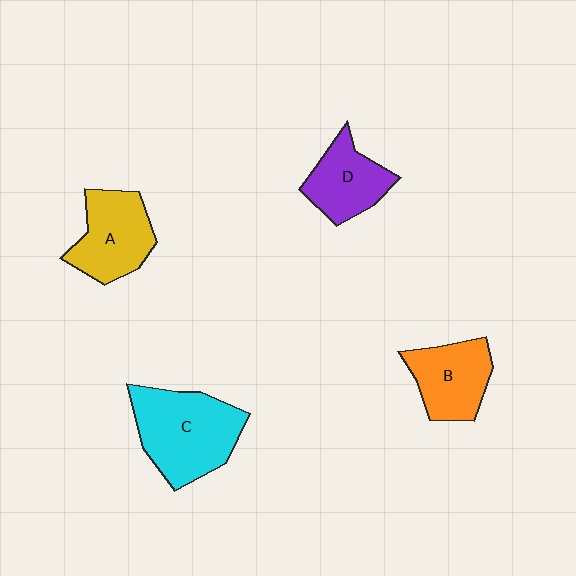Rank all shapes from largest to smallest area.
From largest to smallest: C (cyan), A (yellow), B (orange), D (purple).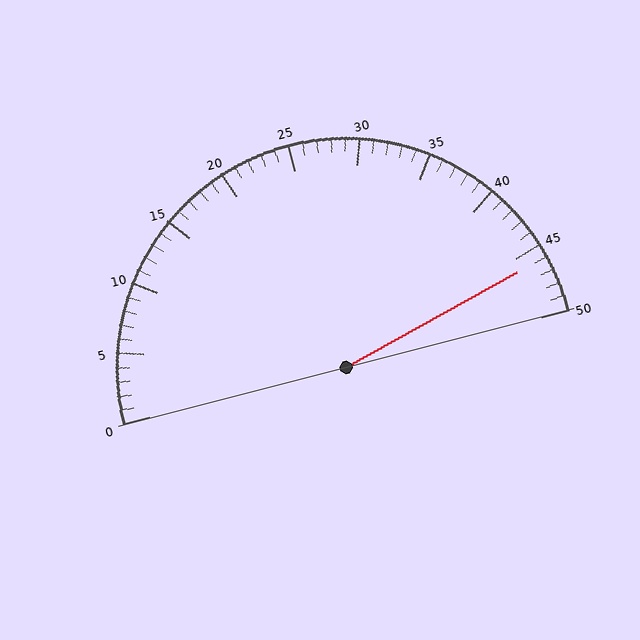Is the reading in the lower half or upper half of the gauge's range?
The reading is in the upper half of the range (0 to 50).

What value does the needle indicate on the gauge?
The needle indicates approximately 46.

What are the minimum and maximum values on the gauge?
The gauge ranges from 0 to 50.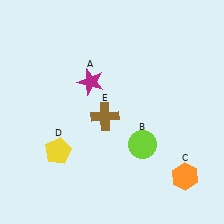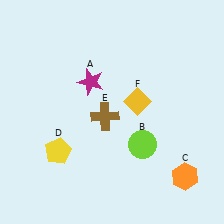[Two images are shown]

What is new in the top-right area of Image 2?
A yellow diamond (F) was added in the top-right area of Image 2.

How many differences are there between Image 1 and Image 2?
There is 1 difference between the two images.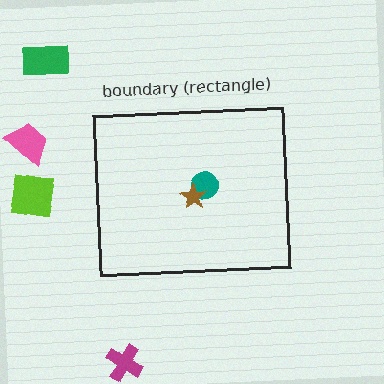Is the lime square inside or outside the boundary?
Outside.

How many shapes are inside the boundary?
2 inside, 4 outside.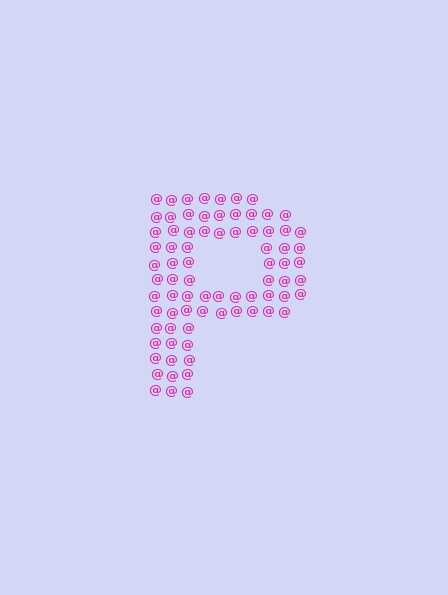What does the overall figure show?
The overall figure shows the letter P.